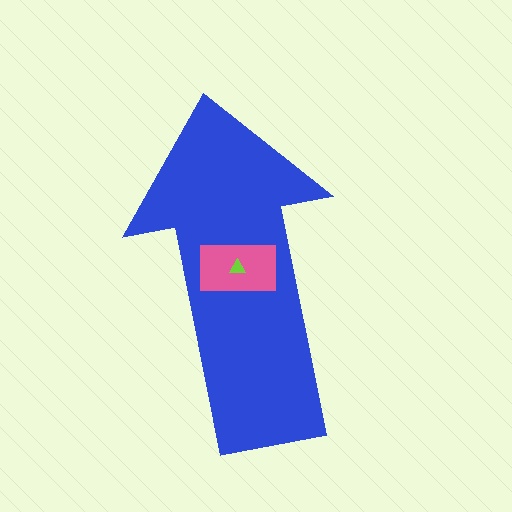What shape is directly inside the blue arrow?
The pink rectangle.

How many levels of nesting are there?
3.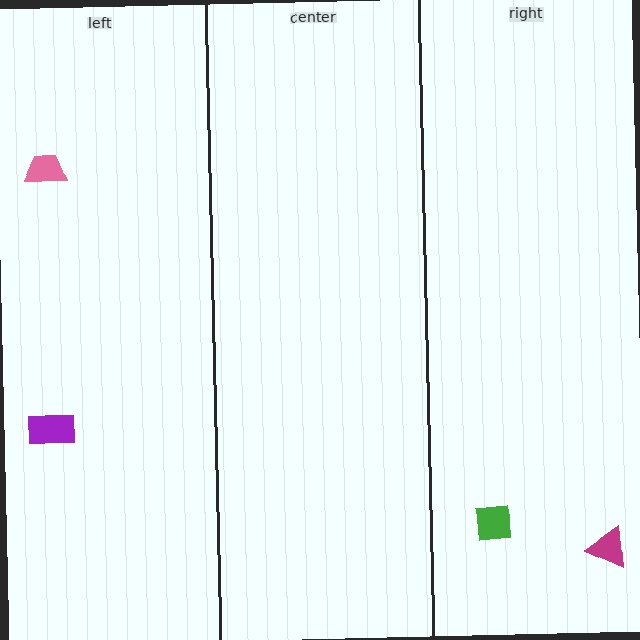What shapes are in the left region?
The purple rectangle, the pink trapezoid.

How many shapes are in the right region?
2.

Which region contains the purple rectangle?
The left region.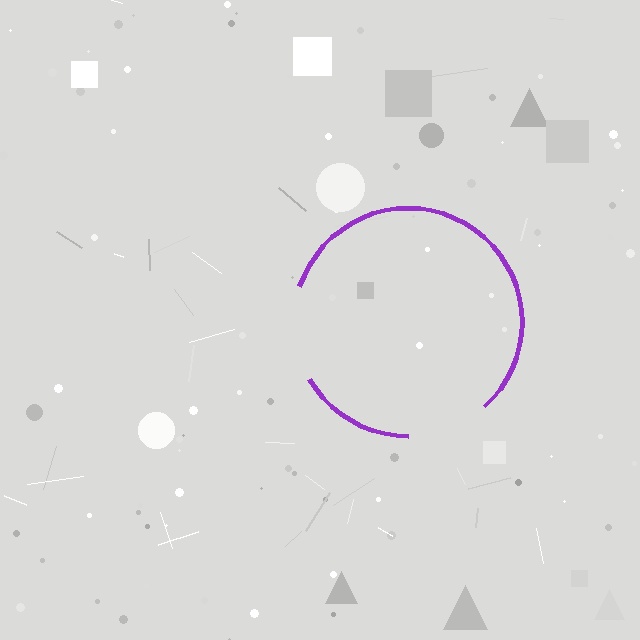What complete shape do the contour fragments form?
The contour fragments form a circle.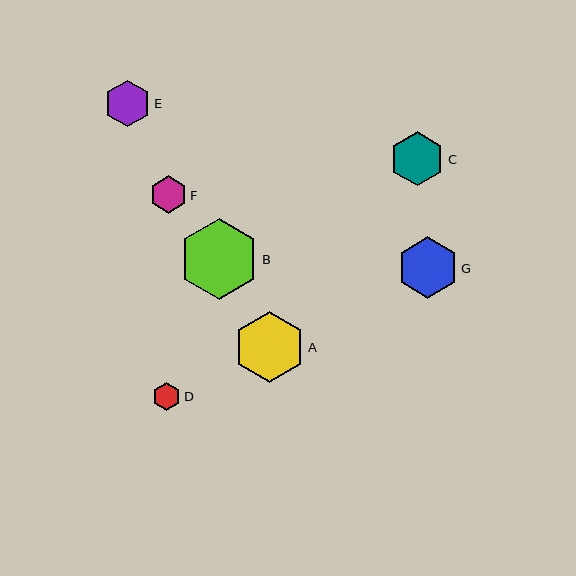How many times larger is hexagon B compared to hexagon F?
Hexagon B is approximately 2.2 times the size of hexagon F.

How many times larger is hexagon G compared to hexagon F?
Hexagon G is approximately 1.6 times the size of hexagon F.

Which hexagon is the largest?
Hexagon B is the largest with a size of approximately 81 pixels.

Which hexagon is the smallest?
Hexagon D is the smallest with a size of approximately 28 pixels.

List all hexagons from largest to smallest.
From largest to smallest: B, A, G, C, E, F, D.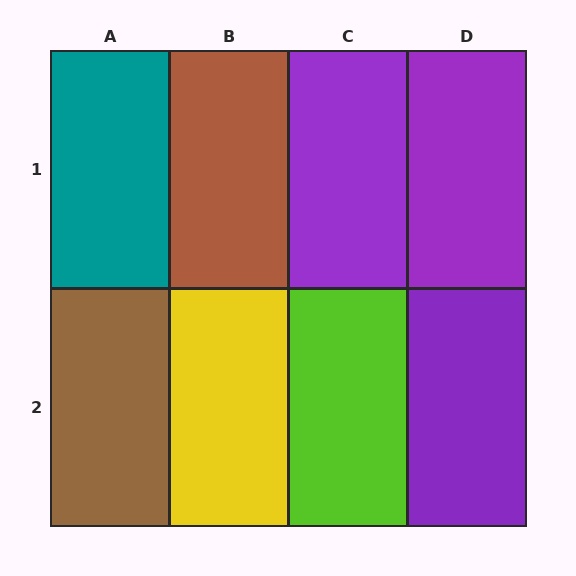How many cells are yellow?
1 cell is yellow.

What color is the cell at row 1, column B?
Brown.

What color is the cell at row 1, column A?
Teal.